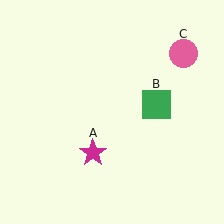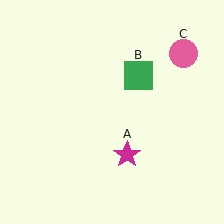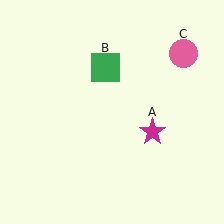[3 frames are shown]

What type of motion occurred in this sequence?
The magenta star (object A), green square (object B) rotated counterclockwise around the center of the scene.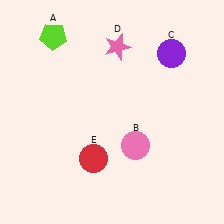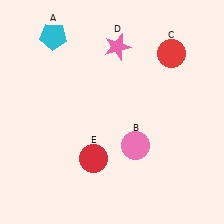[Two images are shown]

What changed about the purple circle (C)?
In Image 1, C is purple. In Image 2, it changed to red.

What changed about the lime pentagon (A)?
In Image 1, A is lime. In Image 2, it changed to cyan.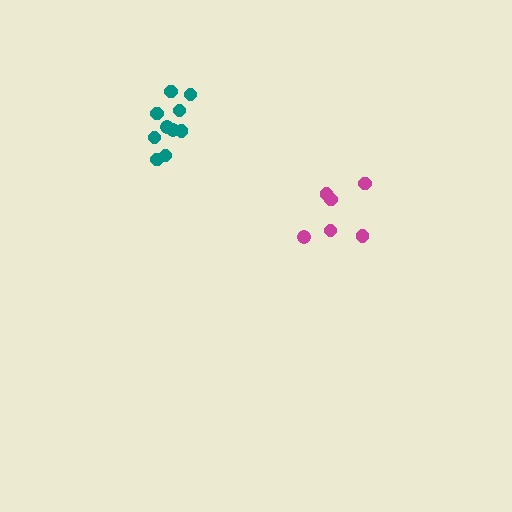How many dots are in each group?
Group 1: 6 dots, Group 2: 10 dots (16 total).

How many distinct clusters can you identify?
There are 2 distinct clusters.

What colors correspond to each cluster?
The clusters are colored: magenta, teal.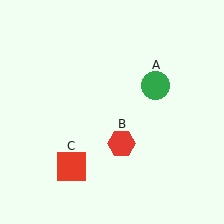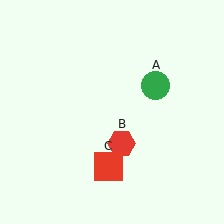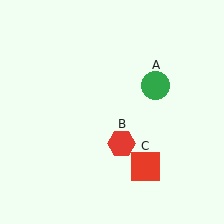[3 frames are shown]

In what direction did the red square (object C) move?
The red square (object C) moved right.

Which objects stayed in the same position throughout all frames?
Green circle (object A) and red hexagon (object B) remained stationary.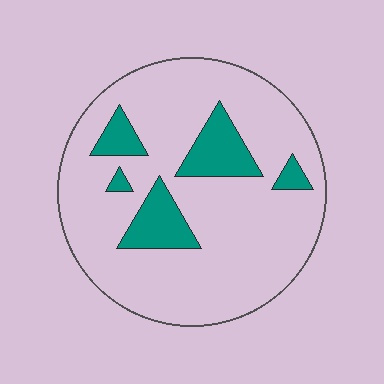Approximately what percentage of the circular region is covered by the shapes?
Approximately 15%.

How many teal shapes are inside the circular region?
5.